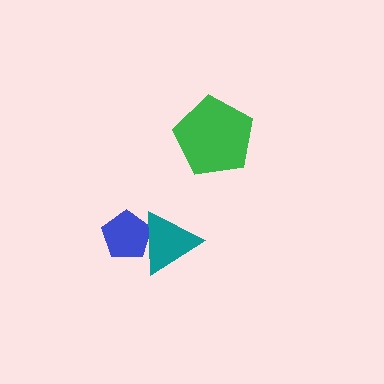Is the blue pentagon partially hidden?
Yes, it is partially covered by another shape.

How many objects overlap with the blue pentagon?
1 object overlaps with the blue pentagon.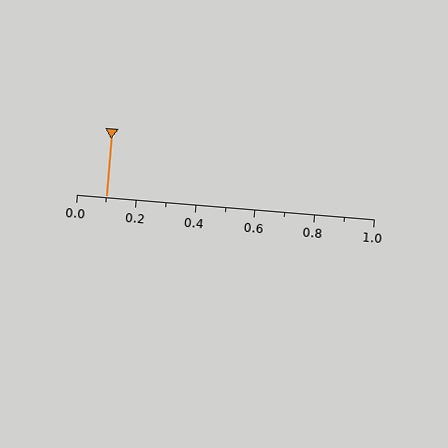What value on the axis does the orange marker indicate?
The marker indicates approximately 0.1.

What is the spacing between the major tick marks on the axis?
The major ticks are spaced 0.2 apart.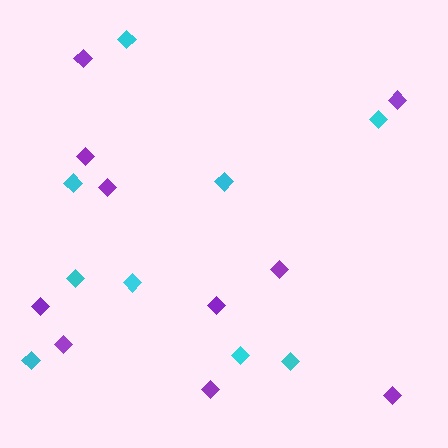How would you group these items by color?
There are 2 groups: one group of cyan diamonds (9) and one group of purple diamonds (10).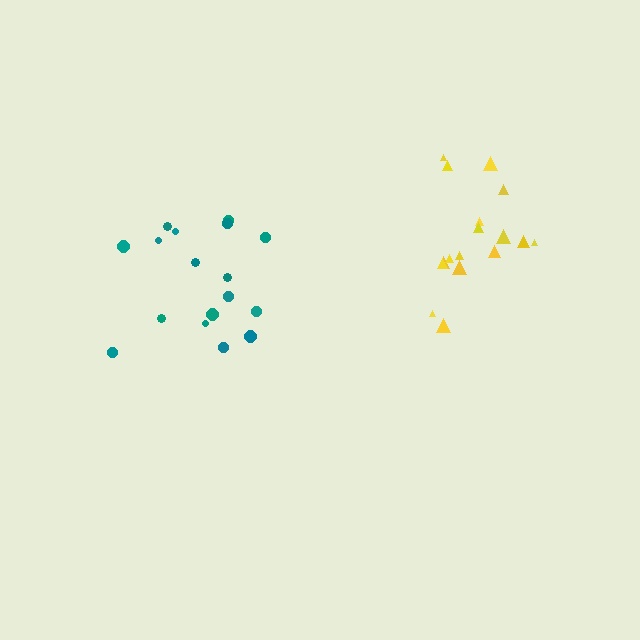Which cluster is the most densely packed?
Yellow.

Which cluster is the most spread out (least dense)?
Teal.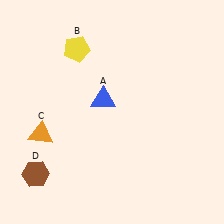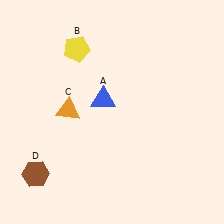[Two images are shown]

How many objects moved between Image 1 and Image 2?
1 object moved between the two images.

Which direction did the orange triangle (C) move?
The orange triangle (C) moved right.